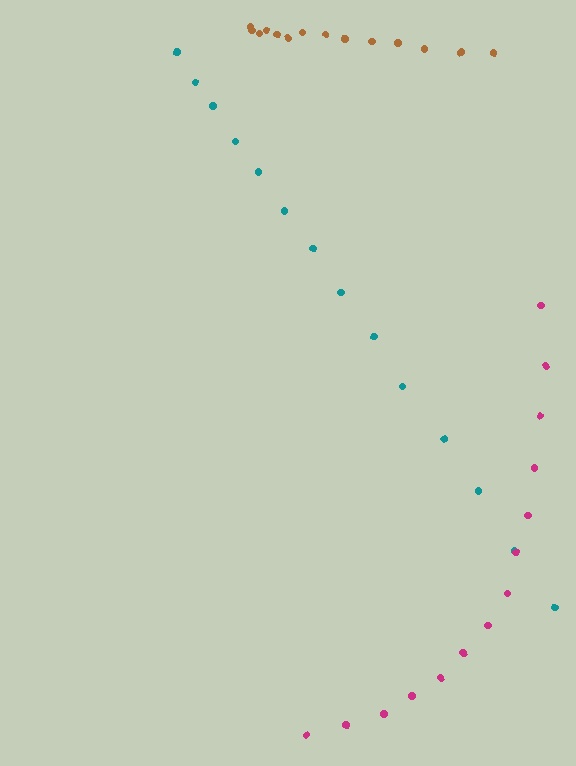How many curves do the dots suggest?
There are 3 distinct paths.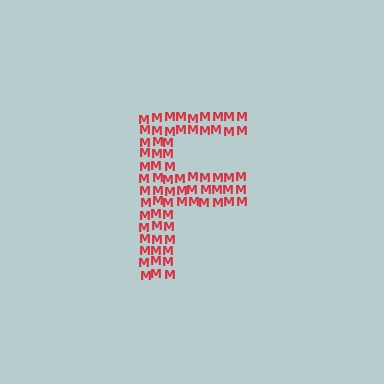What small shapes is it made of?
It is made of small letter M's.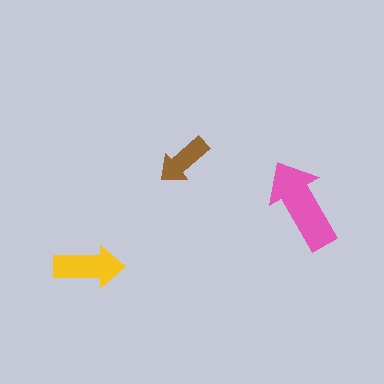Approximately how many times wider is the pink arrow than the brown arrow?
About 1.5 times wider.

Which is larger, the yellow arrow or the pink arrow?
The pink one.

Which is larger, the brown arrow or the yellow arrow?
The yellow one.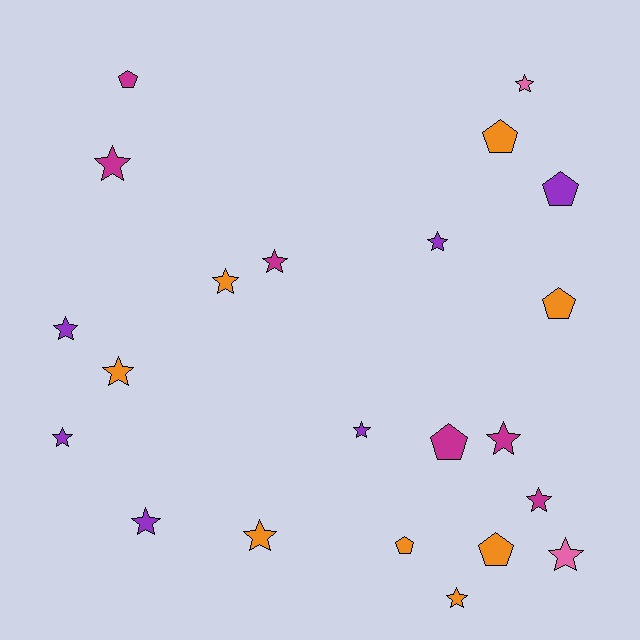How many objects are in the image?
There are 22 objects.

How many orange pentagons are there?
There are 4 orange pentagons.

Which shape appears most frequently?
Star, with 15 objects.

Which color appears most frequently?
Orange, with 8 objects.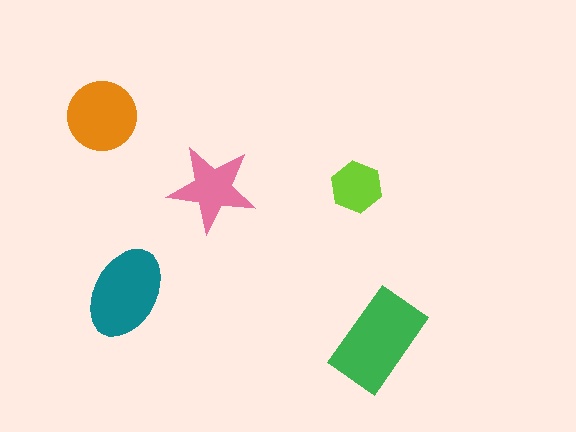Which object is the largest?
The green rectangle.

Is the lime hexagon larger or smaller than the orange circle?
Smaller.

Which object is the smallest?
The lime hexagon.